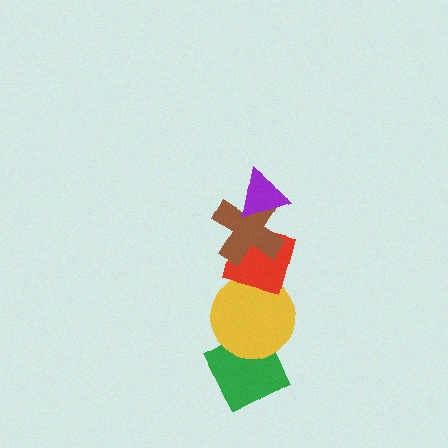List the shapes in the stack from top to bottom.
From top to bottom: the purple triangle, the brown cross, the red diamond, the yellow circle, the green diamond.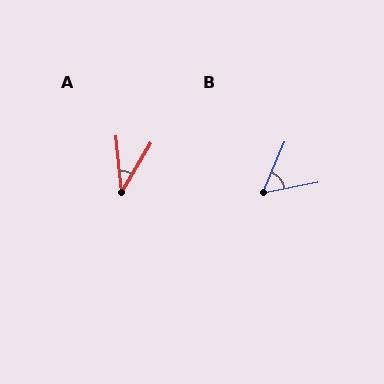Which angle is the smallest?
A, at approximately 36 degrees.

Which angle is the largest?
B, at approximately 56 degrees.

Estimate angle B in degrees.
Approximately 56 degrees.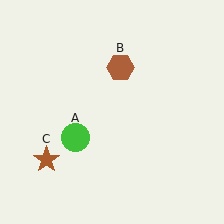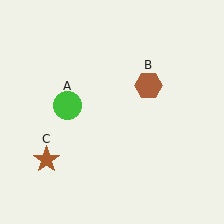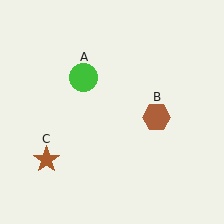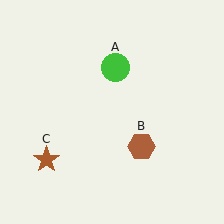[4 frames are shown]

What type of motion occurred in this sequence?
The green circle (object A), brown hexagon (object B) rotated clockwise around the center of the scene.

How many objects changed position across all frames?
2 objects changed position: green circle (object A), brown hexagon (object B).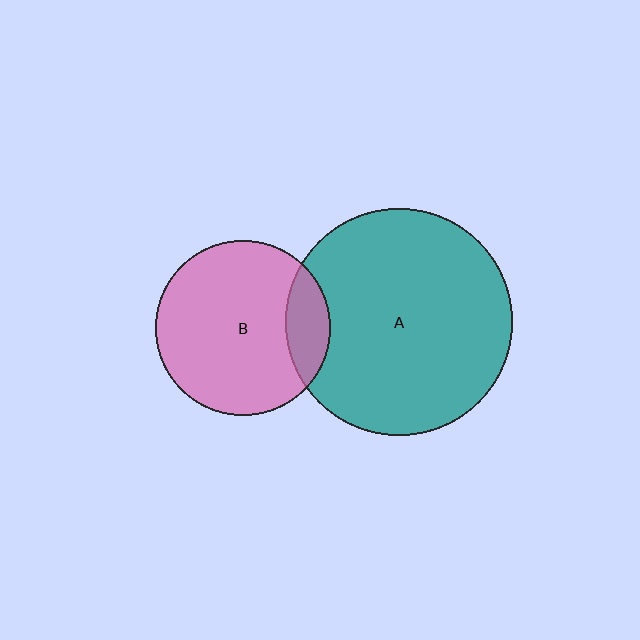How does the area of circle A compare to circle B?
Approximately 1.7 times.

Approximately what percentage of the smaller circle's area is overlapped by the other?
Approximately 15%.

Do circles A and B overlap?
Yes.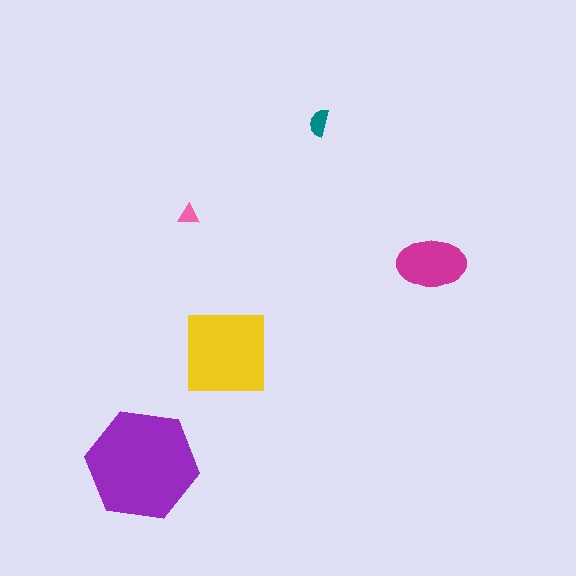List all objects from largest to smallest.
The purple hexagon, the yellow square, the magenta ellipse, the teal semicircle, the pink triangle.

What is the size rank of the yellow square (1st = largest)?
2nd.